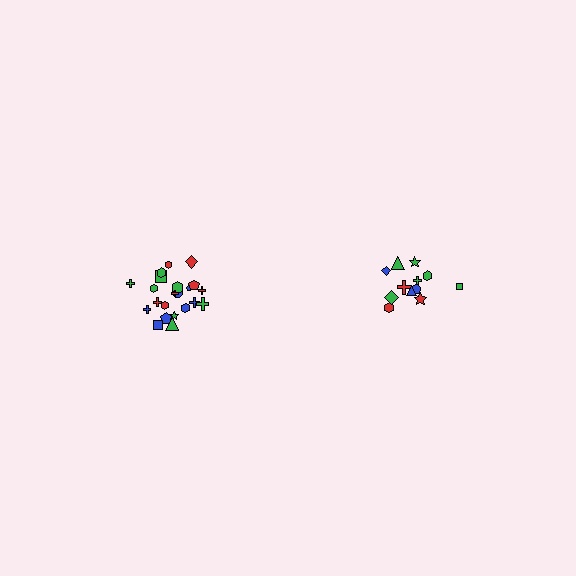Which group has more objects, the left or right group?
The left group.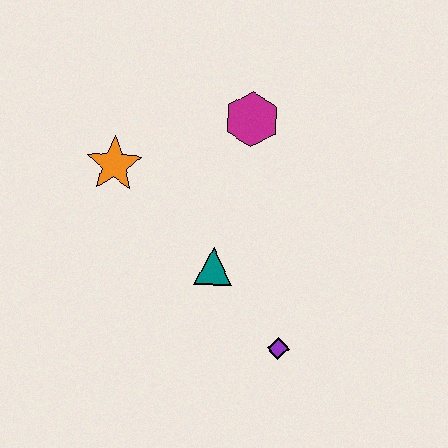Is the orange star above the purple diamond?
Yes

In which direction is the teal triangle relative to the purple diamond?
The teal triangle is above the purple diamond.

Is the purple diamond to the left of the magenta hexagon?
No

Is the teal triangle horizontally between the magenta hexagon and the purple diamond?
No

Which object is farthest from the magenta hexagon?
The purple diamond is farthest from the magenta hexagon.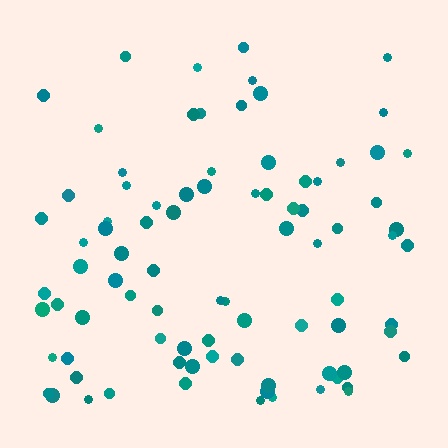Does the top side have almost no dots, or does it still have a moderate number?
Still a moderate number, just noticeably fewer than the bottom.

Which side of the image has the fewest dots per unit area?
The top.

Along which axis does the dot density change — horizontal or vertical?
Vertical.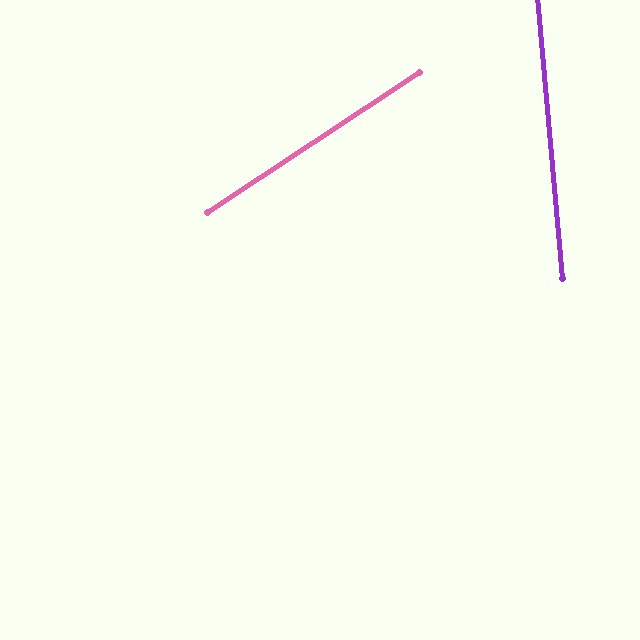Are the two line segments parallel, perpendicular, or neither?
Neither parallel nor perpendicular — they differ by about 62°.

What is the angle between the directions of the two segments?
Approximately 62 degrees.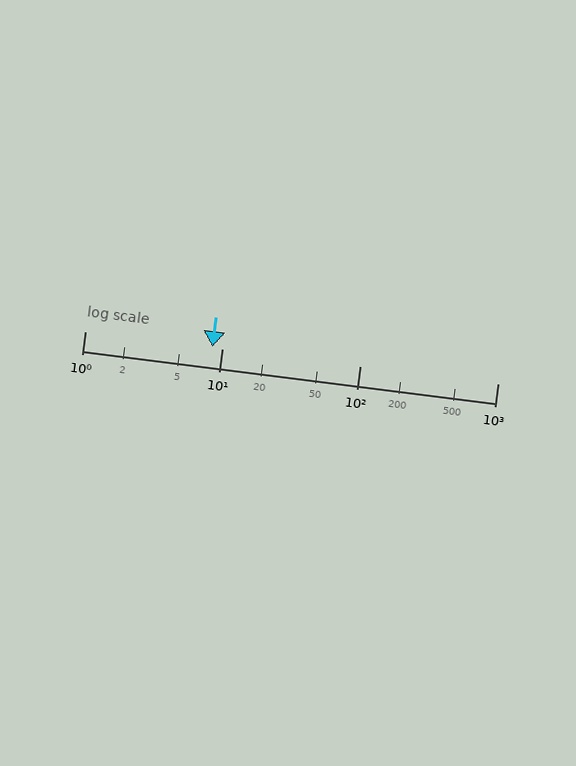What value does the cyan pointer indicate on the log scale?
The pointer indicates approximately 8.4.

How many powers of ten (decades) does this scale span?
The scale spans 3 decades, from 1 to 1000.